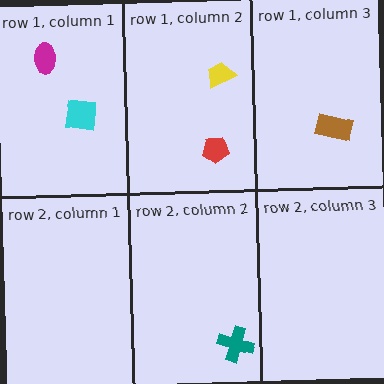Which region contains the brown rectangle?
The row 1, column 3 region.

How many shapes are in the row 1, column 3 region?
1.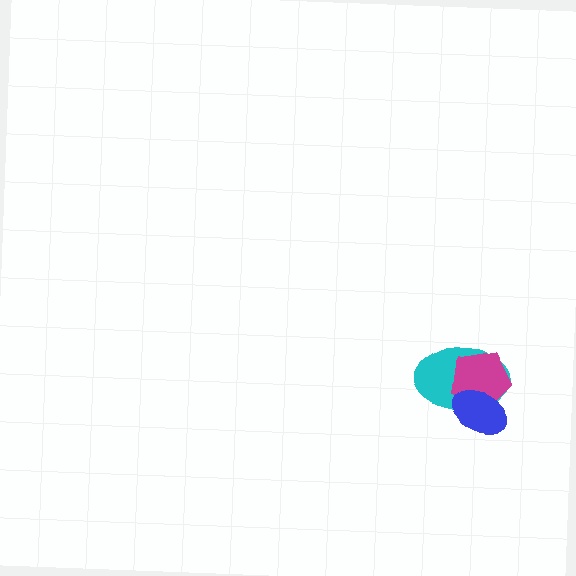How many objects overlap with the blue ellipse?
2 objects overlap with the blue ellipse.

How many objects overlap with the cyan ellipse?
2 objects overlap with the cyan ellipse.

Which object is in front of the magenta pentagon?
The blue ellipse is in front of the magenta pentagon.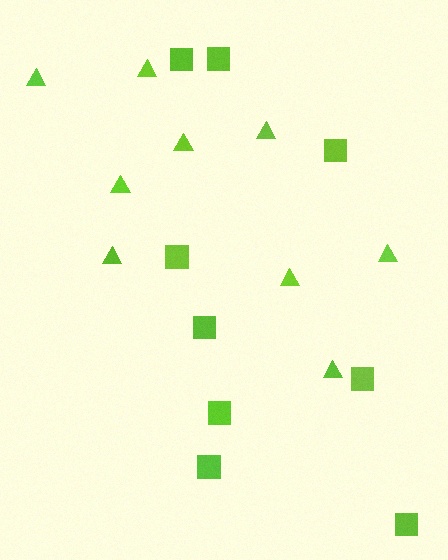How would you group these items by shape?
There are 2 groups: one group of squares (9) and one group of triangles (9).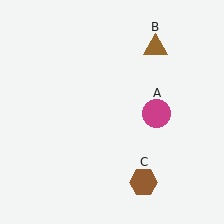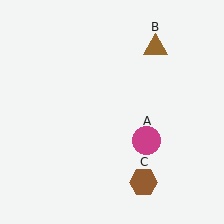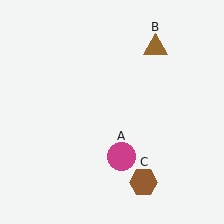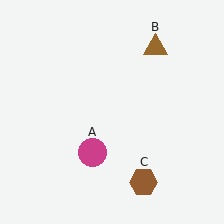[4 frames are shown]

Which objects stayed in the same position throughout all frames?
Brown triangle (object B) and brown hexagon (object C) remained stationary.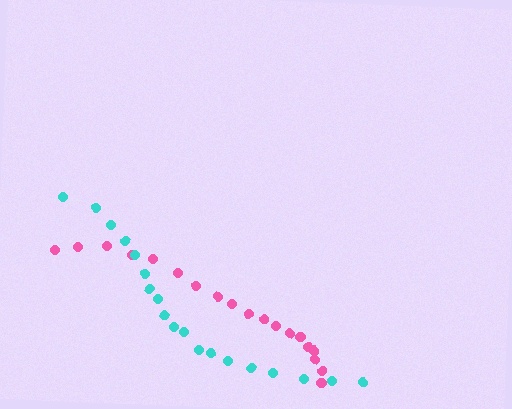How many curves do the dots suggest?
There are 2 distinct paths.